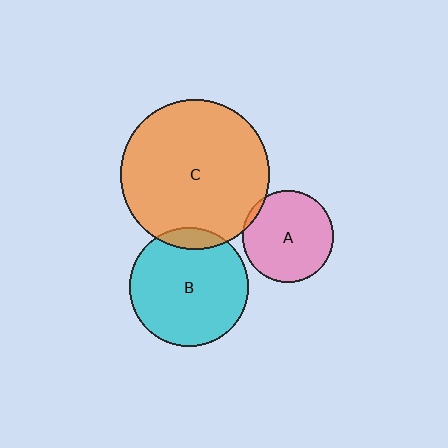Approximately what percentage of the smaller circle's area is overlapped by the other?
Approximately 5%.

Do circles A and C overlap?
Yes.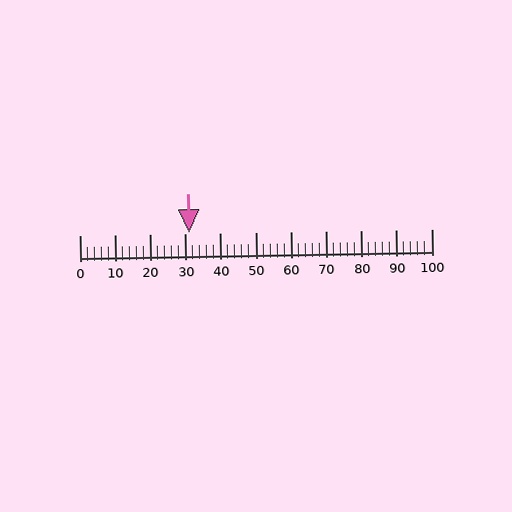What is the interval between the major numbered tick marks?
The major tick marks are spaced 10 units apart.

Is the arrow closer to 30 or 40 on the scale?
The arrow is closer to 30.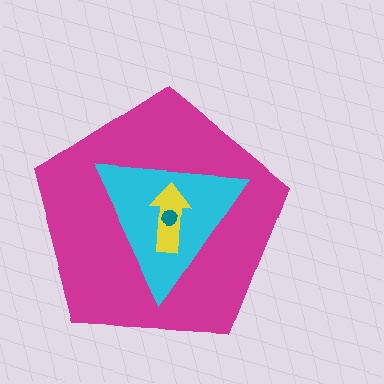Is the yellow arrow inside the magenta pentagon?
Yes.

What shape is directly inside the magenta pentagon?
The cyan triangle.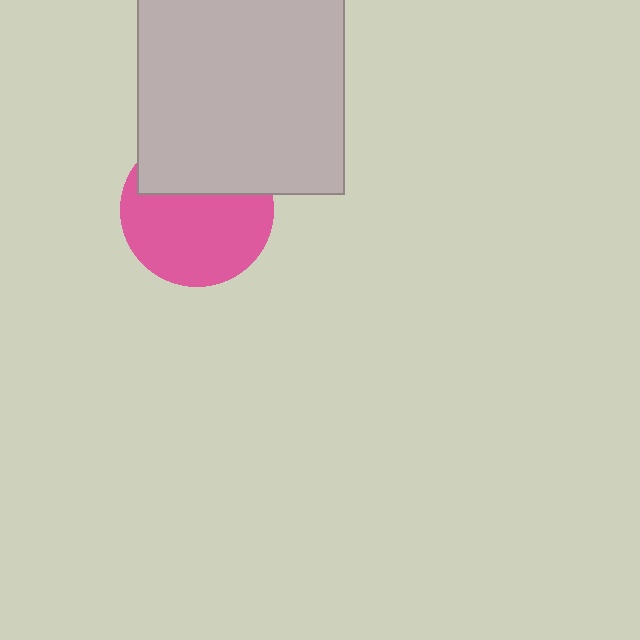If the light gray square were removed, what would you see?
You would see the complete pink circle.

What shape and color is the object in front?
The object in front is a light gray square.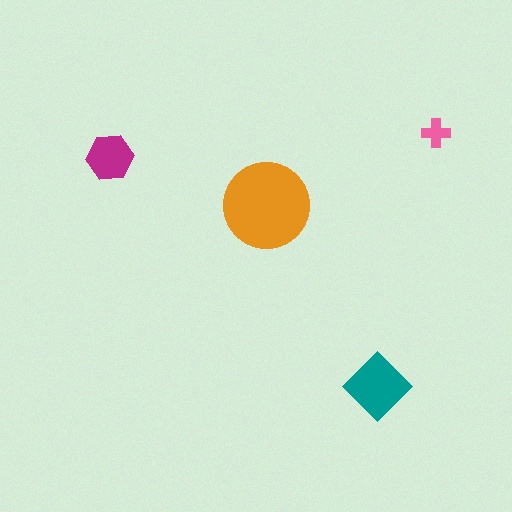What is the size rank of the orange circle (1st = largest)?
1st.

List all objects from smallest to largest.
The pink cross, the magenta hexagon, the teal diamond, the orange circle.